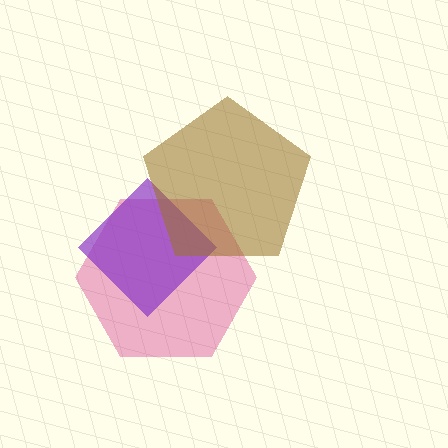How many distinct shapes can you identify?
There are 3 distinct shapes: a magenta hexagon, a purple diamond, a brown pentagon.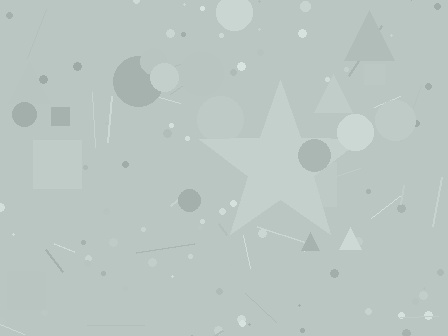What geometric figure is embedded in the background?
A star is embedded in the background.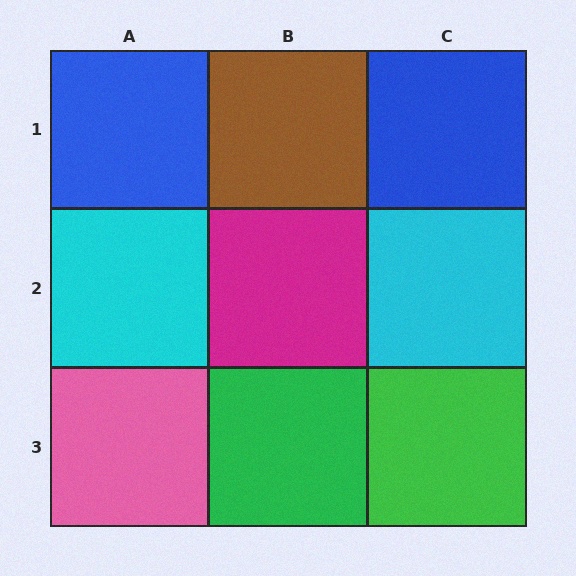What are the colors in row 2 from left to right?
Cyan, magenta, cyan.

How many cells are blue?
2 cells are blue.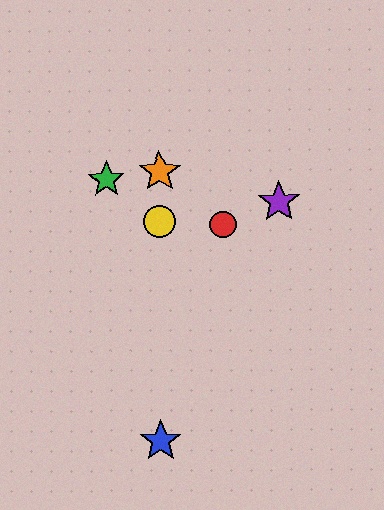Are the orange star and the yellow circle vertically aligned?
Yes, both are at x≈159.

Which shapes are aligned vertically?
The blue star, the yellow circle, the orange star are aligned vertically.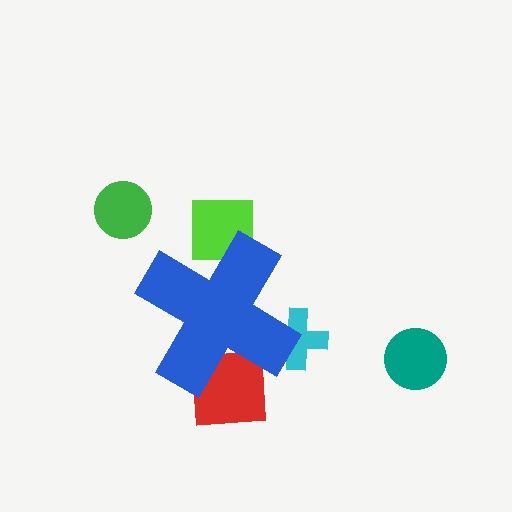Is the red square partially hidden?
Yes, the red square is partially hidden behind the blue cross.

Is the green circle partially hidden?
No, the green circle is fully visible.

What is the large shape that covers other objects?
A blue cross.